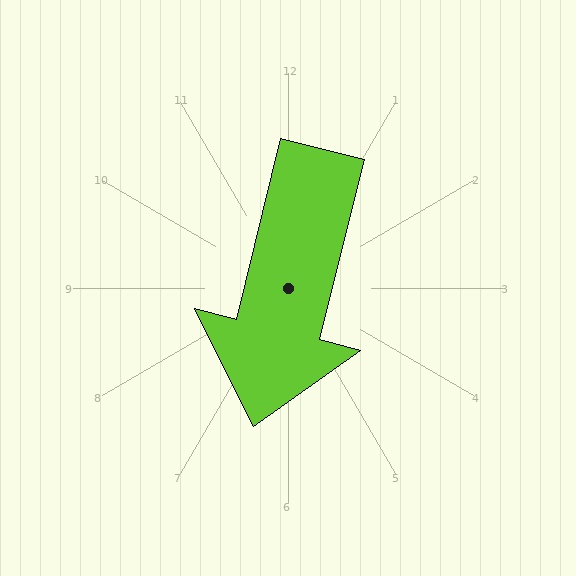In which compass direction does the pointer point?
South.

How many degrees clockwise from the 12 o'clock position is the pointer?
Approximately 194 degrees.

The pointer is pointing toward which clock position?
Roughly 6 o'clock.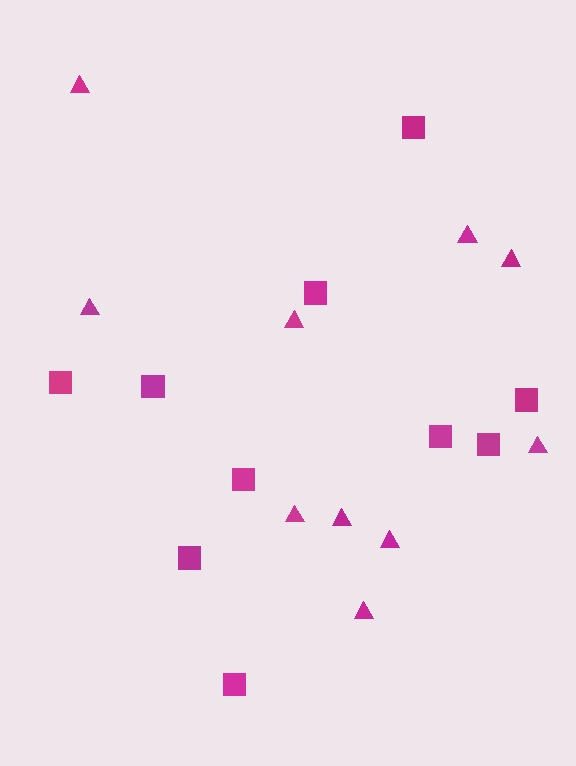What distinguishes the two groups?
There are 2 groups: one group of triangles (10) and one group of squares (10).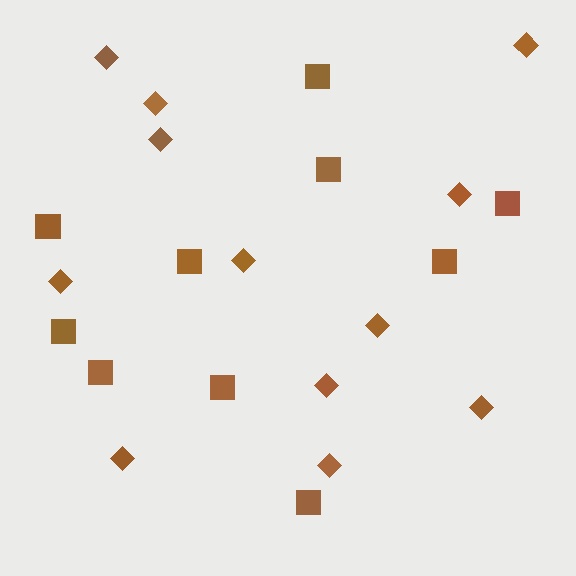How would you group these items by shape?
There are 2 groups: one group of squares (10) and one group of diamonds (12).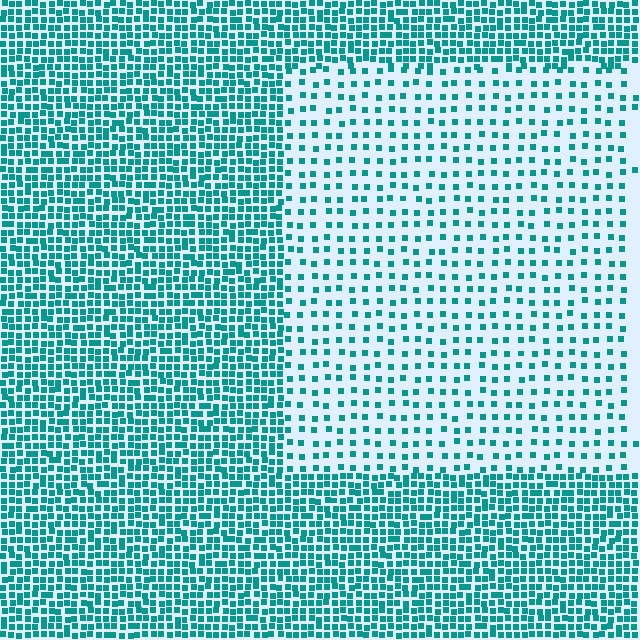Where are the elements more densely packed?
The elements are more densely packed outside the rectangle boundary.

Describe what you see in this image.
The image contains small teal elements arranged at two different densities. A rectangle-shaped region is visible where the elements are less densely packed than the surrounding area.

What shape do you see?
I see a rectangle.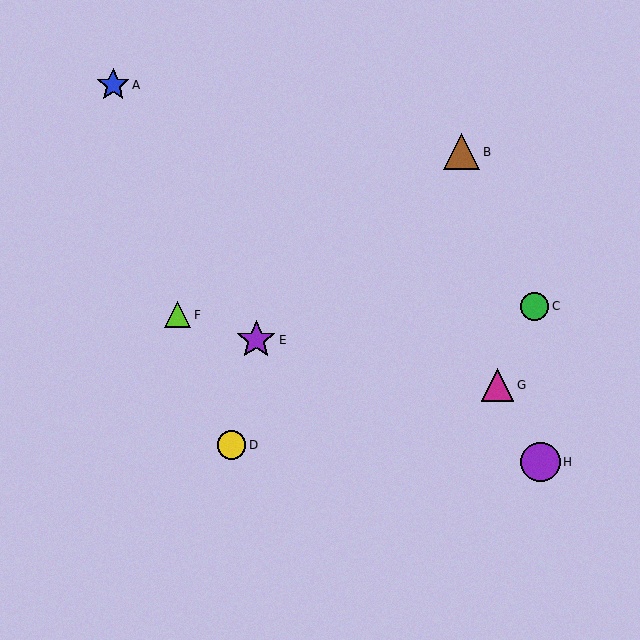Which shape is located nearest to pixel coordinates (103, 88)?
The blue star (labeled A) at (113, 85) is nearest to that location.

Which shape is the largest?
The purple circle (labeled H) is the largest.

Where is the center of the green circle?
The center of the green circle is at (535, 306).